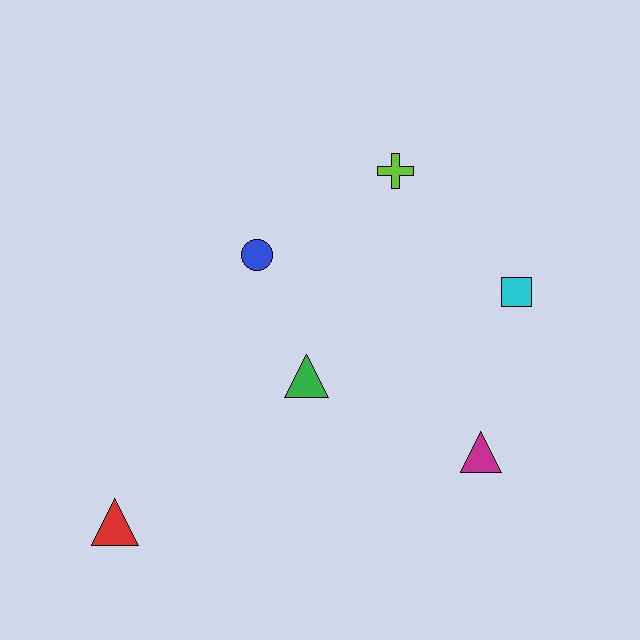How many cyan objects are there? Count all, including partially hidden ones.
There is 1 cyan object.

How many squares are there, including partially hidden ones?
There is 1 square.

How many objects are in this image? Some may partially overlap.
There are 6 objects.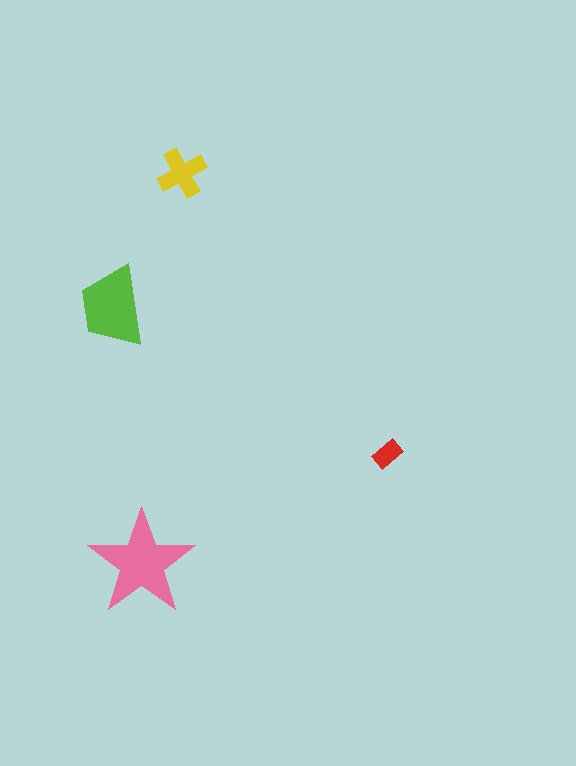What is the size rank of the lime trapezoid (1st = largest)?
2nd.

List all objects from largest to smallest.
The pink star, the lime trapezoid, the yellow cross, the red rectangle.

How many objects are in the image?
There are 4 objects in the image.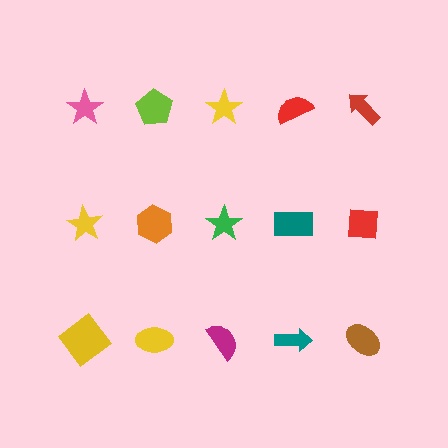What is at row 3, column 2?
A yellow ellipse.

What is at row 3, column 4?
A teal arrow.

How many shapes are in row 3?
5 shapes.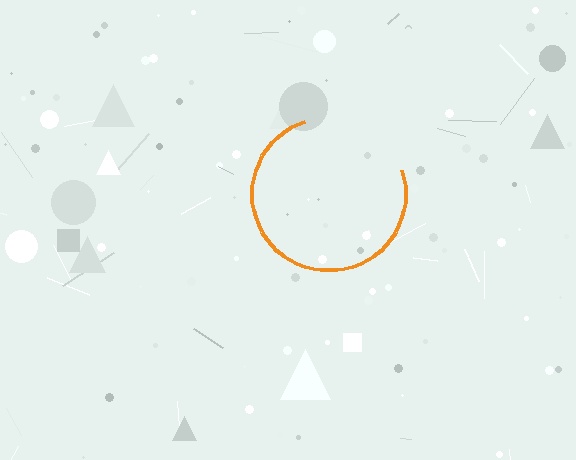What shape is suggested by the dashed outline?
The dashed outline suggests a circle.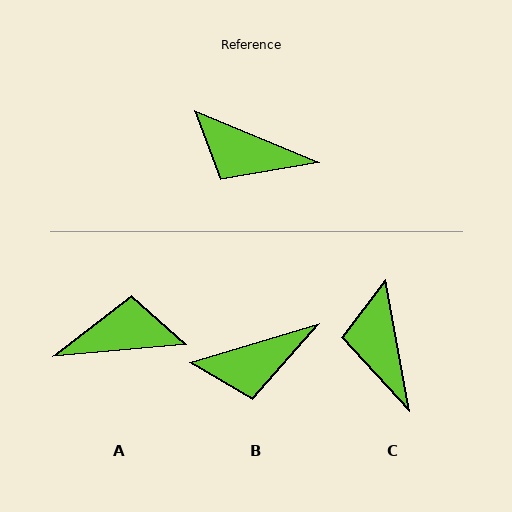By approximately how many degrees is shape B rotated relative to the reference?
Approximately 39 degrees counter-clockwise.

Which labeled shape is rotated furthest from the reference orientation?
A, about 152 degrees away.